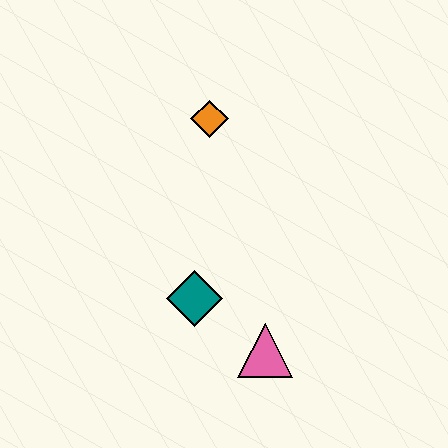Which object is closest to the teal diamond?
The pink triangle is closest to the teal diamond.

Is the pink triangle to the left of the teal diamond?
No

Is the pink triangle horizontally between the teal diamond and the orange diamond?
No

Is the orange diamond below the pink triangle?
No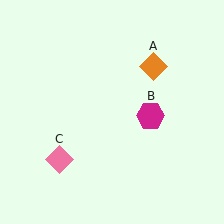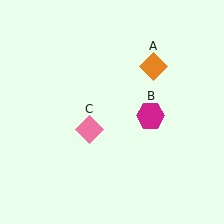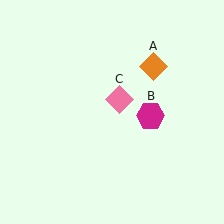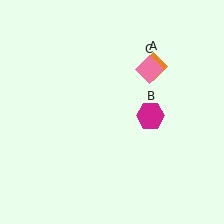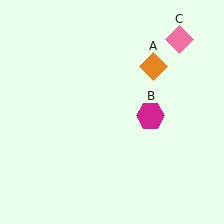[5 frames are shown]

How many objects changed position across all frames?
1 object changed position: pink diamond (object C).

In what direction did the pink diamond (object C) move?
The pink diamond (object C) moved up and to the right.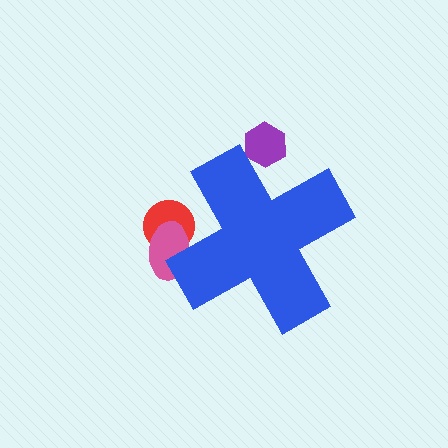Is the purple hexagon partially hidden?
Yes, the purple hexagon is partially hidden behind the blue cross.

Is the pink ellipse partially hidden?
Yes, the pink ellipse is partially hidden behind the blue cross.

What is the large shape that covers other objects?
A blue cross.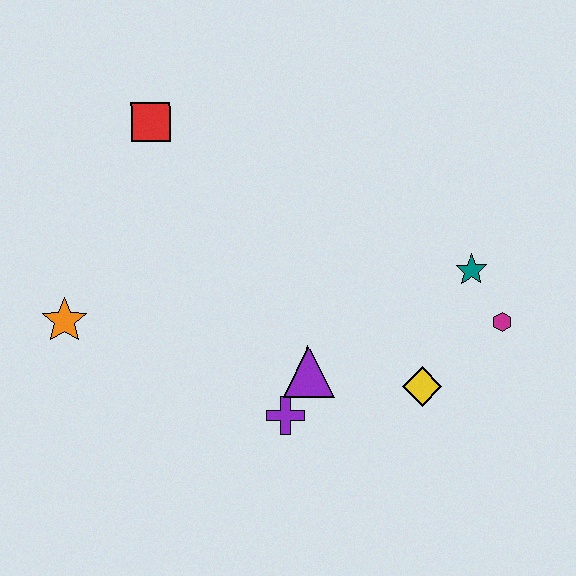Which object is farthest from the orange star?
The magenta hexagon is farthest from the orange star.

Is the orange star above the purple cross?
Yes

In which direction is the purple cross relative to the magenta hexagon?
The purple cross is to the left of the magenta hexagon.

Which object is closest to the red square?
The orange star is closest to the red square.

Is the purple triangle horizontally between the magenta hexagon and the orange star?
Yes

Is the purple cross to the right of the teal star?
No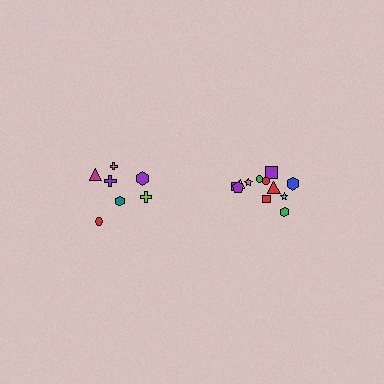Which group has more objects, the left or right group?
The right group.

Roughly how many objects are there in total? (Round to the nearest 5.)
Roughly 20 objects in total.